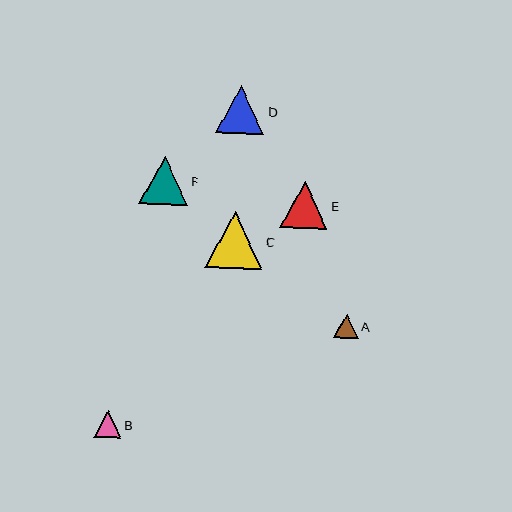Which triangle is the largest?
Triangle C is the largest with a size of approximately 57 pixels.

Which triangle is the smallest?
Triangle A is the smallest with a size of approximately 25 pixels.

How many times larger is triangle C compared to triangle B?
Triangle C is approximately 2.1 times the size of triangle B.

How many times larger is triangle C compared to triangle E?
Triangle C is approximately 1.2 times the size of triangle E.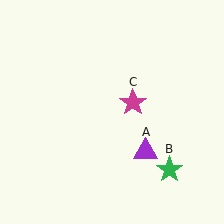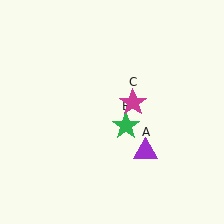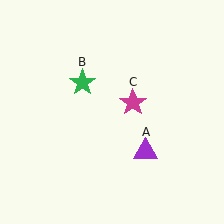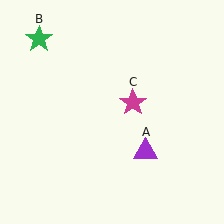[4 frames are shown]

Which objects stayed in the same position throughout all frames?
Purple triangle (object A) and magenta star (object C) remained stationary.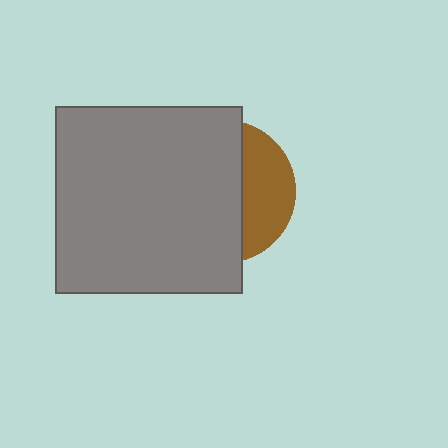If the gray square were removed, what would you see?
You would see the complete brown circle.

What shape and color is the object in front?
The object in front is a gray square.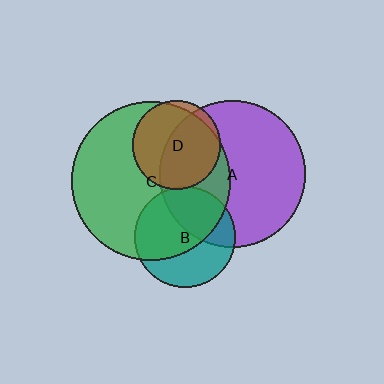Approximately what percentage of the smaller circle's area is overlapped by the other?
Approximately 60%.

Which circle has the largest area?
Circle C (green).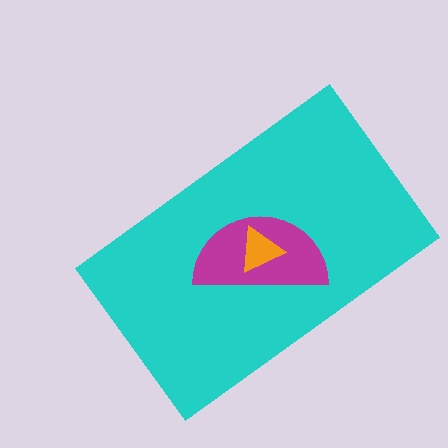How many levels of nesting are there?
3.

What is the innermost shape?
The orange triangle.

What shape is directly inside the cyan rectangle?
The magenta semicircle.